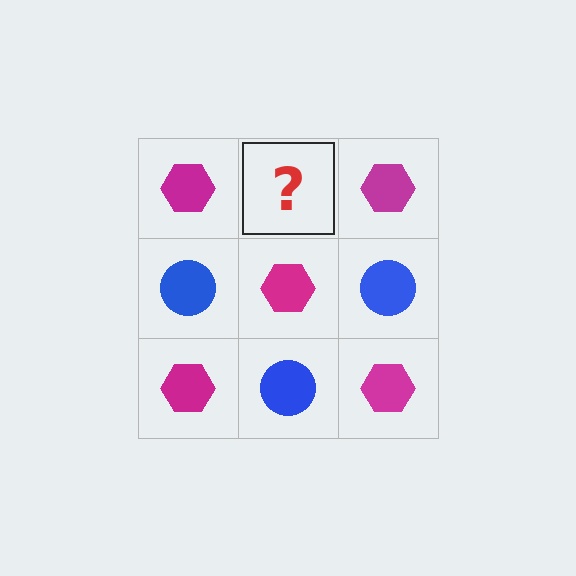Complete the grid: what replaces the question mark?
The question mark should be replaced with a blue circle.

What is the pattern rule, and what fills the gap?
The rule is that it alternates magenta hexagon and blue circle in a checkerboard pattern. The gap should be filled with a blue circle.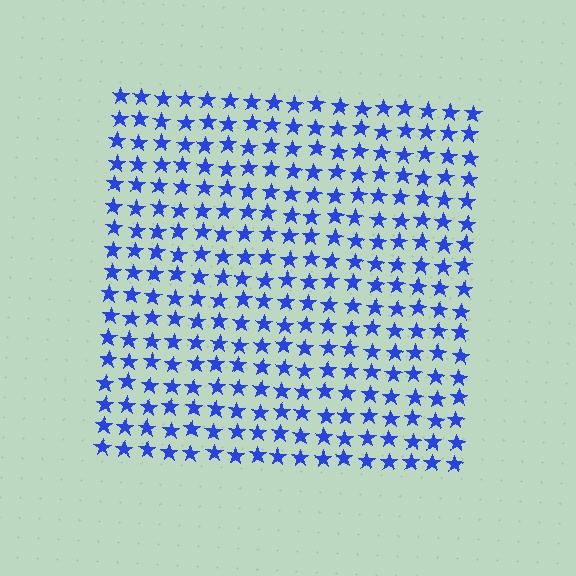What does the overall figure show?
The overall figure shows a square.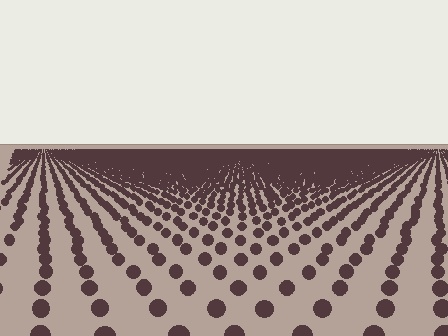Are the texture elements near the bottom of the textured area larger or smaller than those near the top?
Larger. Near the bottom, elements are closer to the viewer and appear at a bigger on-screen size.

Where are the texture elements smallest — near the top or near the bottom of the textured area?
Near the top.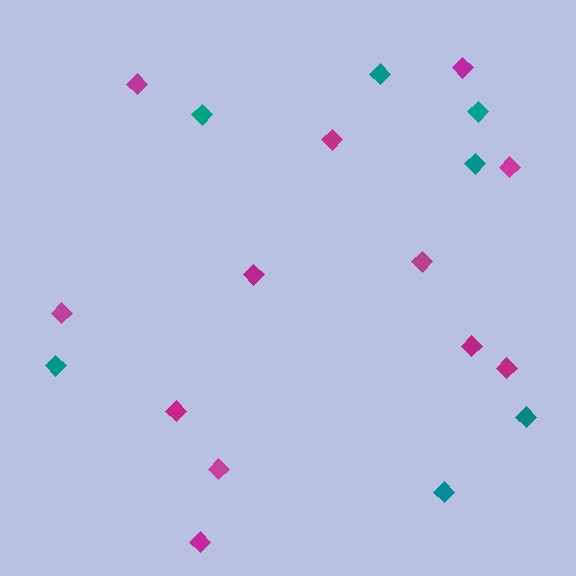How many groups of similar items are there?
There are 2 groups: one group of magenta diamonds (12) and one group of teal diamonds (7).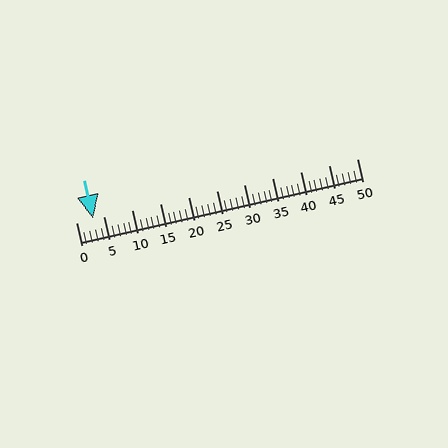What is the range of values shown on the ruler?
The ruler shows values from 0 to 50.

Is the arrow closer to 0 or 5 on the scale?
The arrow is closer to 5.